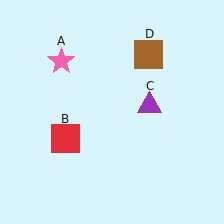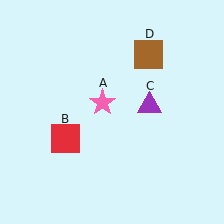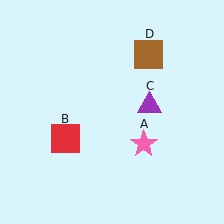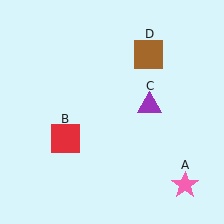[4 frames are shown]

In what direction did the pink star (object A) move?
The pink star (object A) moved down and to the right.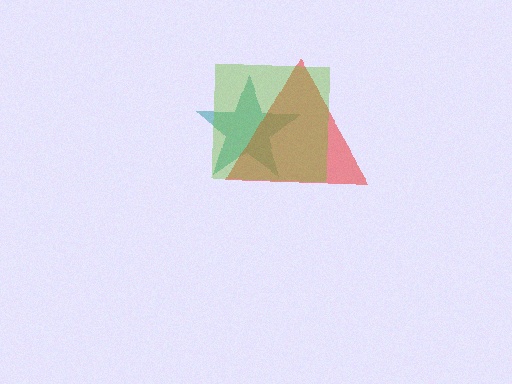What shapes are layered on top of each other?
The layered shapes are: a teal star, a red triangle, a lime square.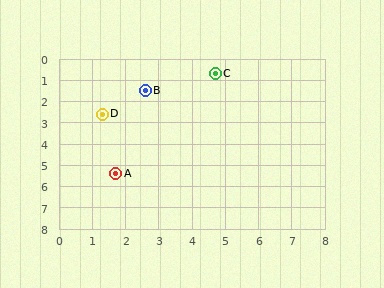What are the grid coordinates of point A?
Point A is at approximately (1.7, 5.4).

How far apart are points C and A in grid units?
Points C and A are about 5.6 grid units apart.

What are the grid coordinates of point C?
Point C is at approximately (4.7, 0.7).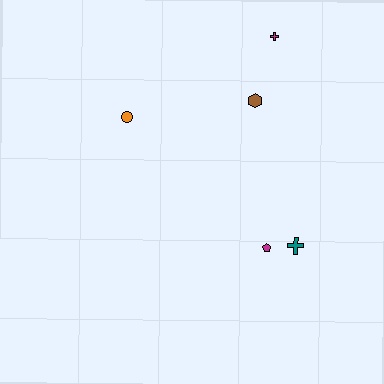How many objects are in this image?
There are 5 objects.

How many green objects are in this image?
There are no green objects.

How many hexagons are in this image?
There is 1 hexagon.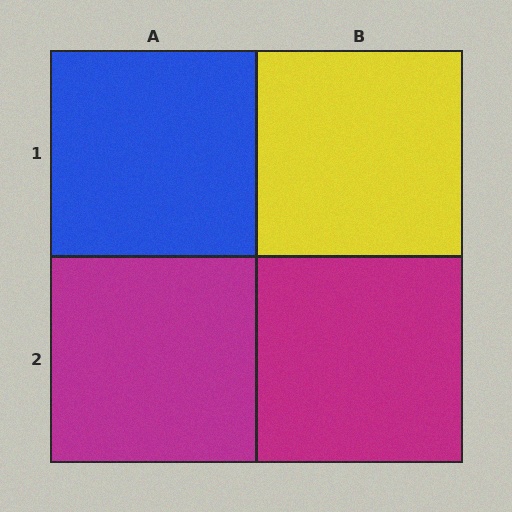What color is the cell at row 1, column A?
Blue.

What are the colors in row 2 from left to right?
Magenta, magenta.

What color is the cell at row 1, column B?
Yellow.